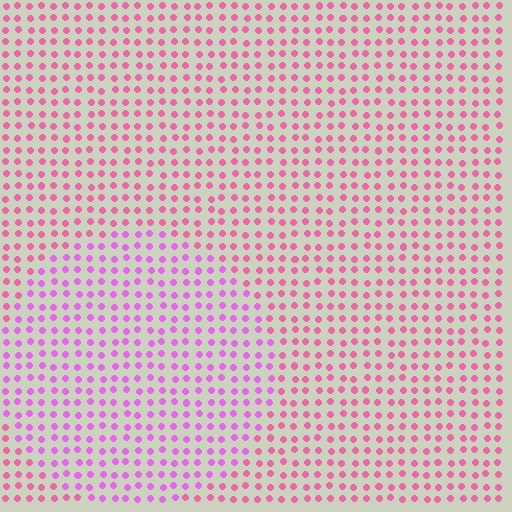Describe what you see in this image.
The image is filled with small pink elements in a uniform arrangement. A circle-shaped region is visible where the elements are tinted to a slightly different hue, forming a subtle color boundary.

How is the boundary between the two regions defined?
The boundary is defined purely by a slight shift in hue (about 33 degrees). Spacing, size, and orientation are identical on both sides.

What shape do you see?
I see a circle.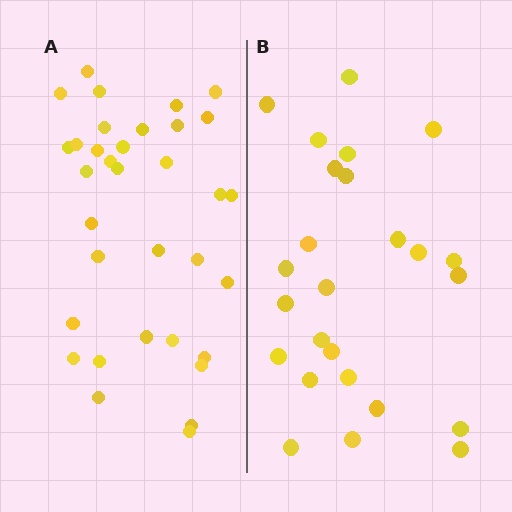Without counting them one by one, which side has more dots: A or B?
Region A (the left region) has more dots.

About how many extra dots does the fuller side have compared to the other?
Region A has roughly 8 or so more dots than region B.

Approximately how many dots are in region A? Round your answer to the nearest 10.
About 30 dots. (The exact count is 34, which rounds to 30.)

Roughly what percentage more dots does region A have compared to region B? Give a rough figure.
About 35% more.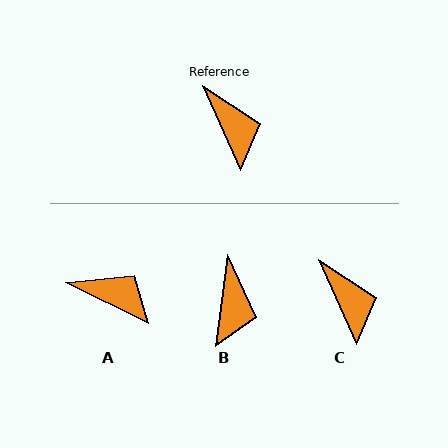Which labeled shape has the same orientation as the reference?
C.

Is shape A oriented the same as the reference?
No, it is off by about 40 degrees.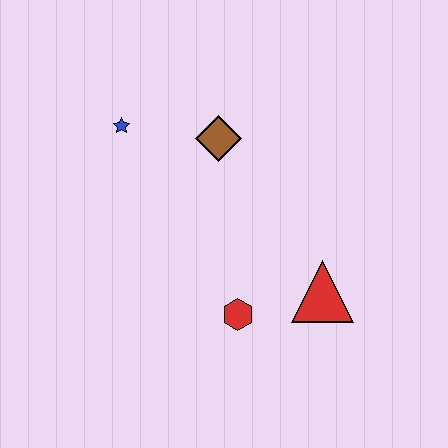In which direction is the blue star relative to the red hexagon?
The blue star is above the red hexagon.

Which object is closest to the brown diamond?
The blue star is closest to the brown diamond.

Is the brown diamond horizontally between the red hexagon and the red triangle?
No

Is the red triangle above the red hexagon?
Yes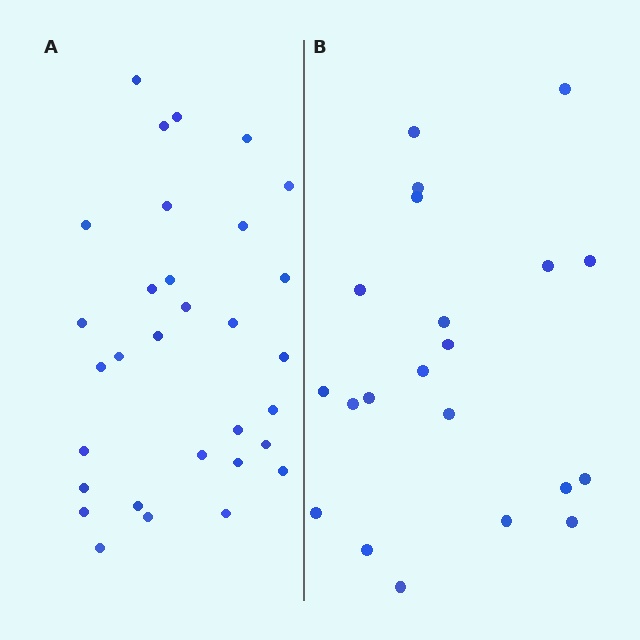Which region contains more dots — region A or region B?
Region A (the left region) has more dots.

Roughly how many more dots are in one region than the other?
Region A has roughly 10 or so more dots than region B.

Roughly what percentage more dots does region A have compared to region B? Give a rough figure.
About 50% more.